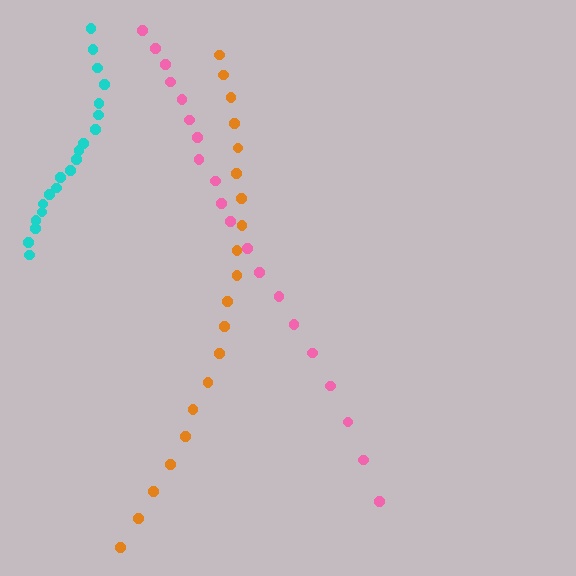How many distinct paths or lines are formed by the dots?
There are 3 distinct paths.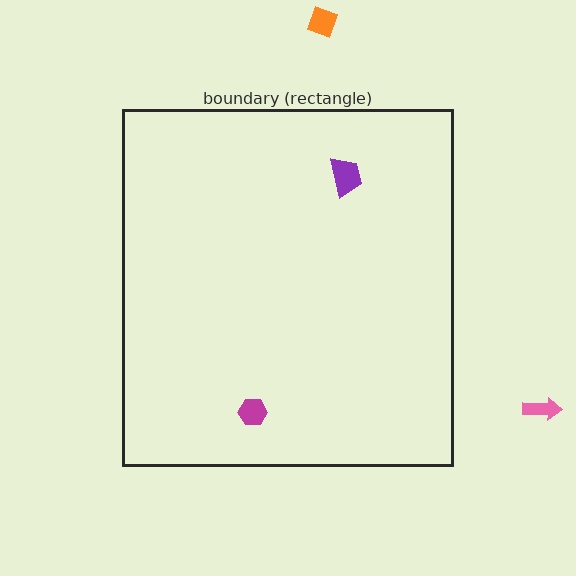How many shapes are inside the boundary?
2 inside, 2 outside.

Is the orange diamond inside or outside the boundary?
Outside.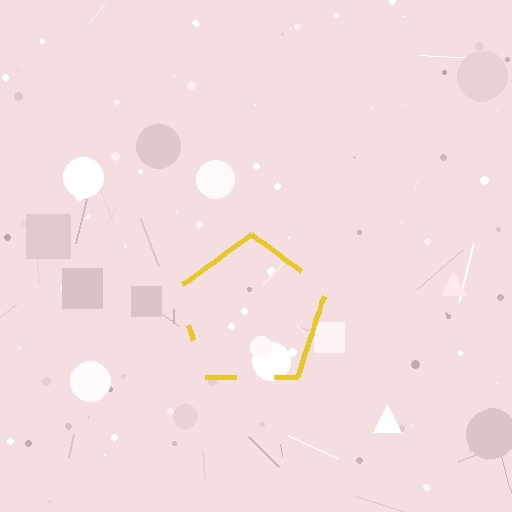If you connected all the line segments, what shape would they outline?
They would outline a pentagon.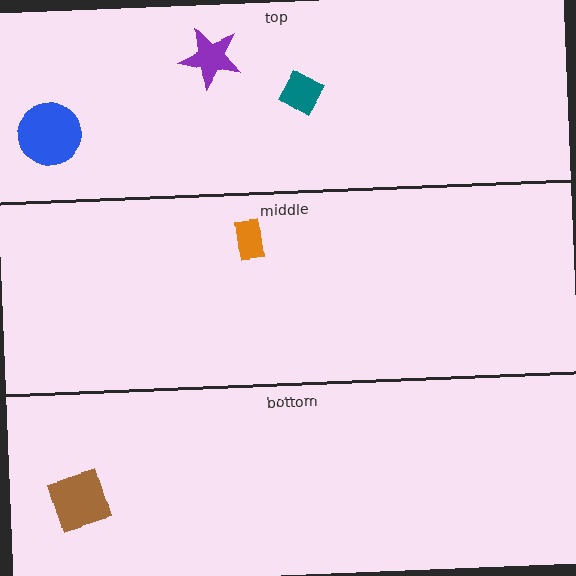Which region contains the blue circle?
The top region.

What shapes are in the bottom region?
The brown square.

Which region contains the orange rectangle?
The middle region.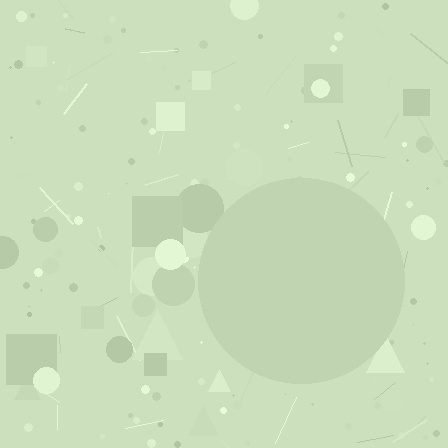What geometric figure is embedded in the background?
A circle is embedded in the background.